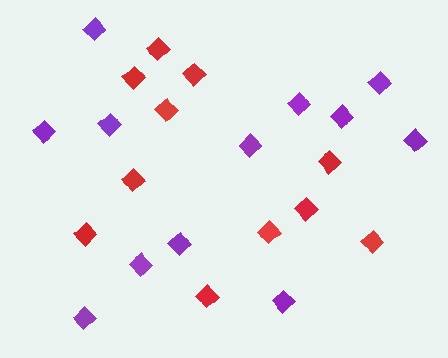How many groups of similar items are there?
There are 2 groups: one group of purple diamonds (12) and one group of red diamonds (11).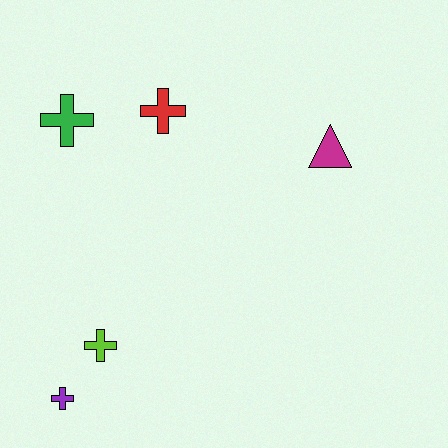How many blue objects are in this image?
There are no blue objects.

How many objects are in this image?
There are 5 objects.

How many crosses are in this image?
There are 4 crosses.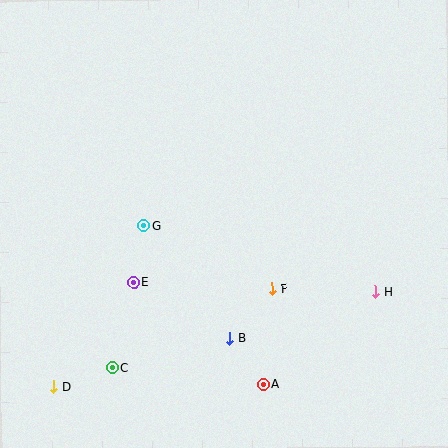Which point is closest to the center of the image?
Point G at (144, 225) is closest to the center.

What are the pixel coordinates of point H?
Point H is at (376, 291).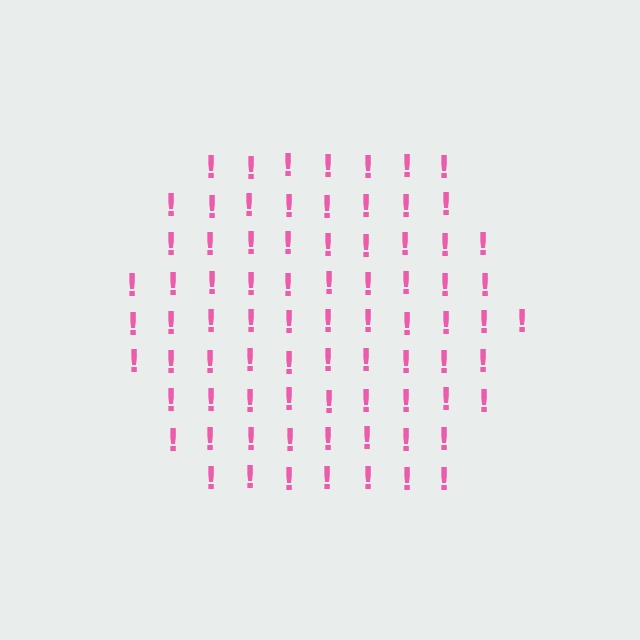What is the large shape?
The large shape is a hexagon.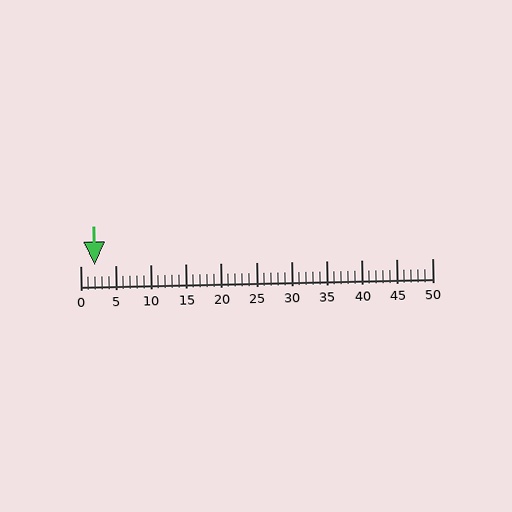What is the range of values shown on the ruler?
The ruler shows values from 0 to 50.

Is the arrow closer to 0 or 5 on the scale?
The arrow is closer to 0.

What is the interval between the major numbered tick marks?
The major tick marks are spaced 5 units apart.